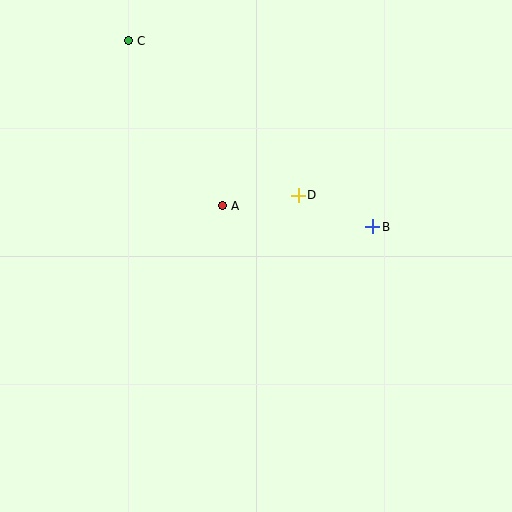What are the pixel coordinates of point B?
Point B is at (373, 227).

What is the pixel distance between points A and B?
The distance between A and B is 152 pixels.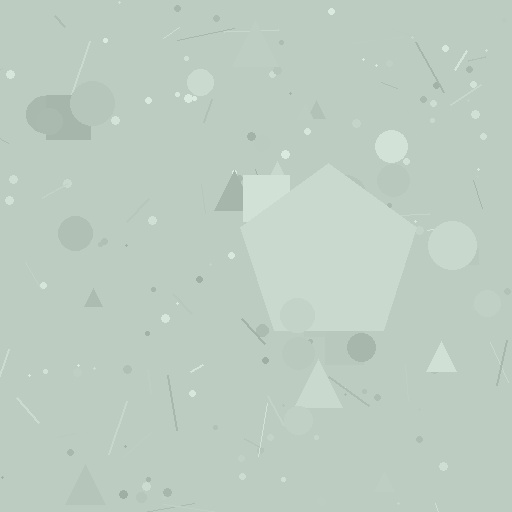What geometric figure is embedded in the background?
A pentagon is embedded in the background.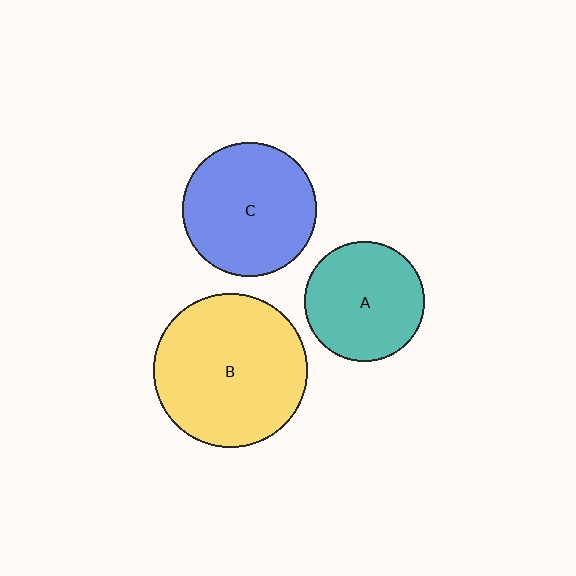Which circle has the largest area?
Circle B (yellow).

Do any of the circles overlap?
No, none of the circles overlap.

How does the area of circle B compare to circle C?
Approximately 1.3 times.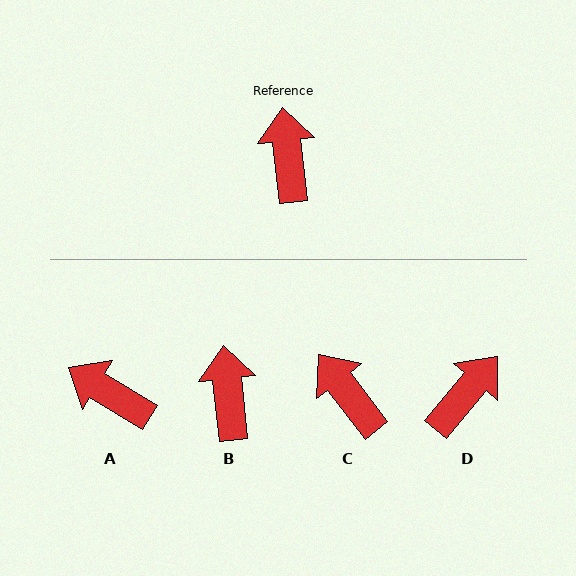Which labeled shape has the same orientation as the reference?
B.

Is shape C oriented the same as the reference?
No, it is off by about 31 degrees.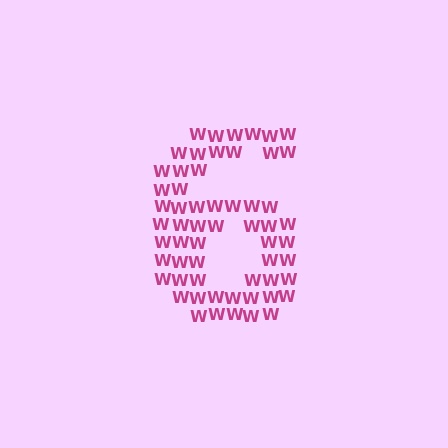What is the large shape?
The large shape is the digit 6.